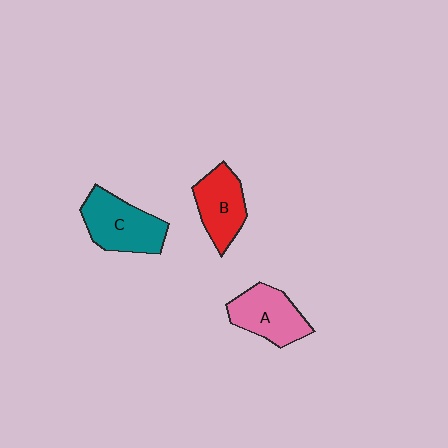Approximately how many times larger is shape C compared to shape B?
Approximately 1.2 times.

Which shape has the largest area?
Shape C (teal).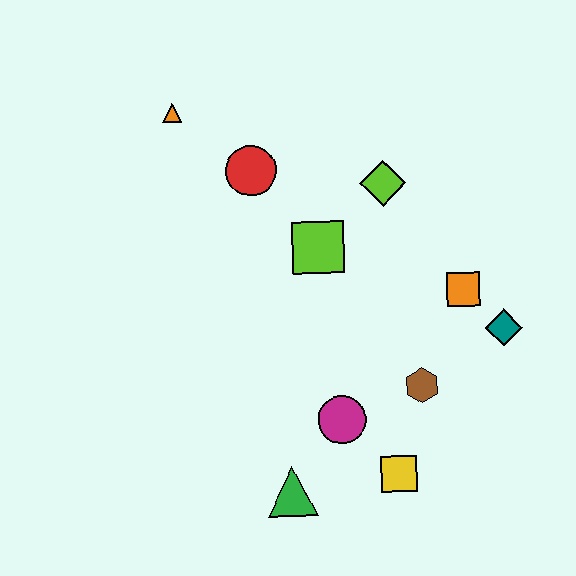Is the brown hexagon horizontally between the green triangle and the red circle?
No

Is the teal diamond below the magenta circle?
No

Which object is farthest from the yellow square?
The orange triangle is farthest from the yellow square.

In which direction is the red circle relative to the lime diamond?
The red circle is to the left of the lime diamond.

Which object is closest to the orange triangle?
The red circle is closest to the orange triangle.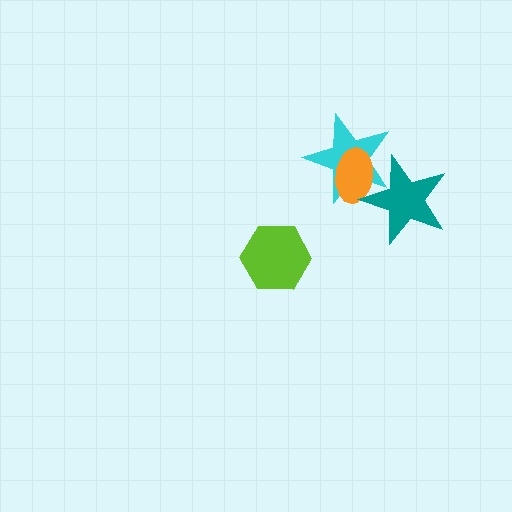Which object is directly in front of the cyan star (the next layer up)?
The orange ellipse is directly in front of the cyan star.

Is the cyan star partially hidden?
Yes, it is partially covered by another shape.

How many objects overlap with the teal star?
2 objects overlap with the teal star.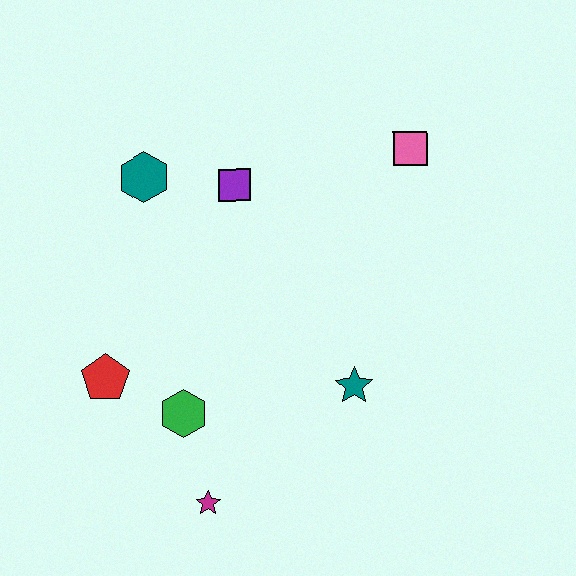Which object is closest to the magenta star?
The green hexagon is closest to the magenta star.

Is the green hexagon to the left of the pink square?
Yes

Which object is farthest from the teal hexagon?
The magenta star is farthest from the teal hexagon.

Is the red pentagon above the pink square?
No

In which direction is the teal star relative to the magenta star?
The teal star is to the right of the magenta star.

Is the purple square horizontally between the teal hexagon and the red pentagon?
No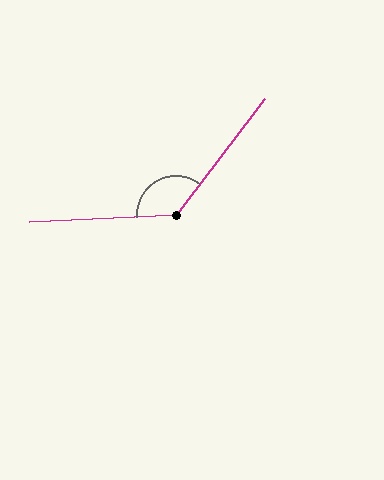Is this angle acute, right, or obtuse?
It is obtuse.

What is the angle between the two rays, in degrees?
Approximately 130 degrees.